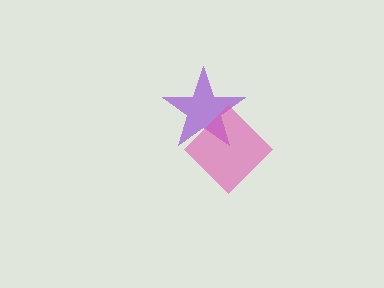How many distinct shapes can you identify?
There are 2 distinct shapes: a purple star, a pink diamond.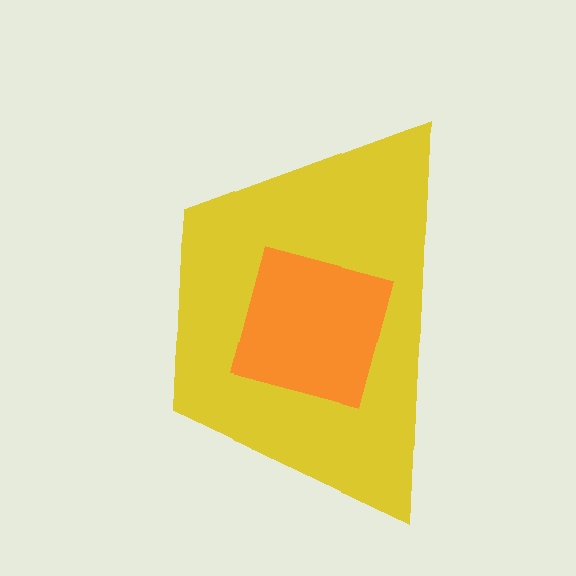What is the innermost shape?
The orange square.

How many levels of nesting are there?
2.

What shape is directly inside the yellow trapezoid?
The orange square.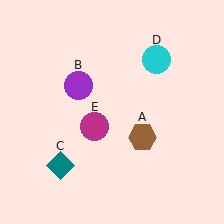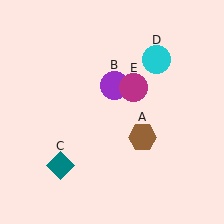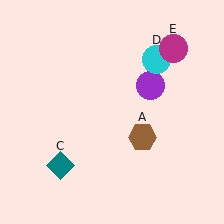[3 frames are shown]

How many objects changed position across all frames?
2 objects changed position: purple circle (object B), magenta circle (object E).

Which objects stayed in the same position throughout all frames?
Brown hexagon (object A) and teal diamond (object C) and cyan circle (object D) remained stationary.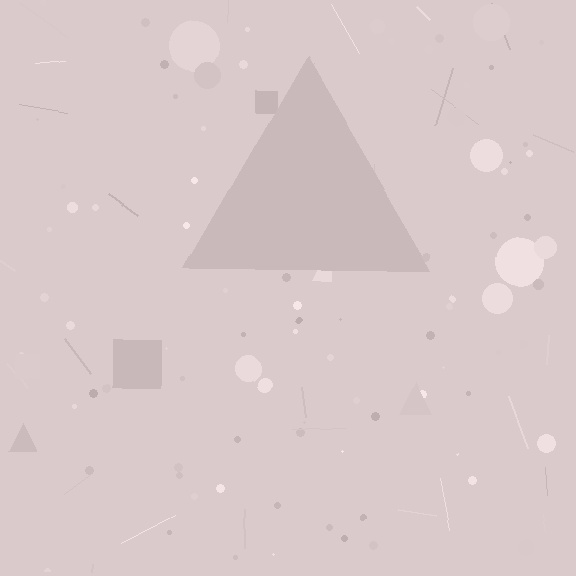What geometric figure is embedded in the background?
A triangle is embedded in the background.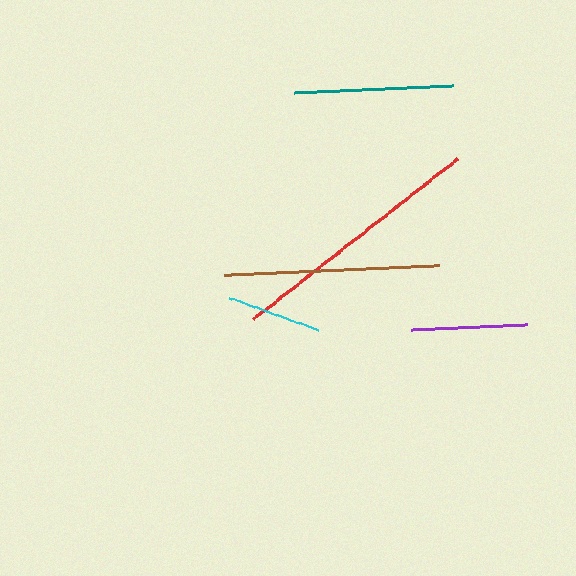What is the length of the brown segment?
The brown segment is approximately 215 pixels long.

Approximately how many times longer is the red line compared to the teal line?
The red line is approximately 1.6 times the length of the teal line.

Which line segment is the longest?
The red line is the longest at approximately 260 pixels.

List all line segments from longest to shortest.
From longest to shortest: red, brown, teal, purple, cyan.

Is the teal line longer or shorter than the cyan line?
The teal line is longer than the cyan line.